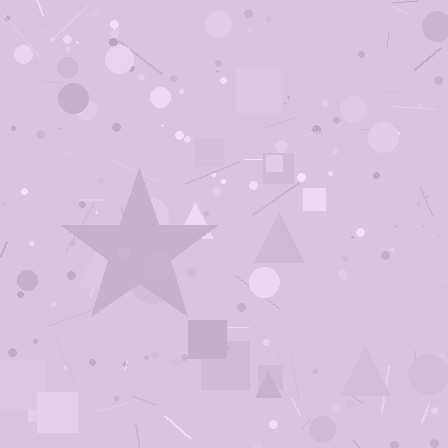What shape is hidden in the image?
A star is hidden in the image.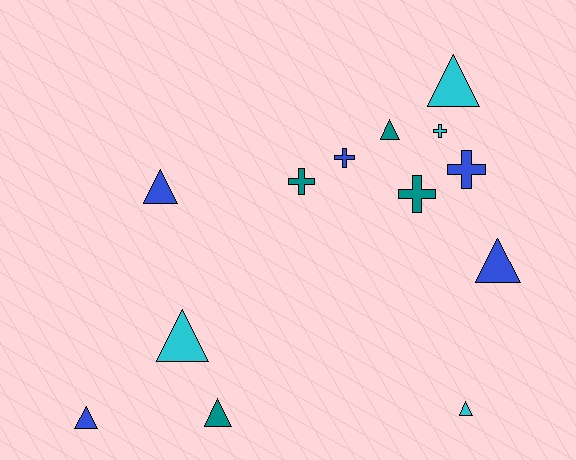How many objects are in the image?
There are 13 objects.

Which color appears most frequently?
Blue, with 5 objects.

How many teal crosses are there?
There are 2 teal crosses.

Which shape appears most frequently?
Triangle, with 8 objects.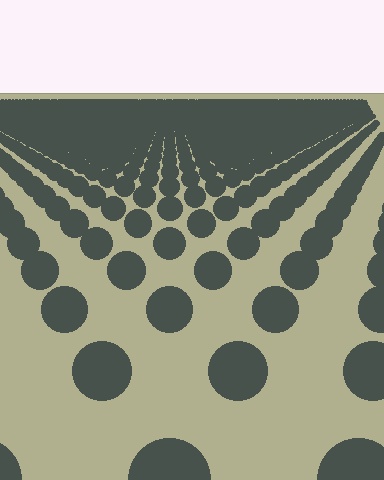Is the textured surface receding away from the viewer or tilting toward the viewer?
The surface is receding away from the viewer. Texture elements get smaller and denser toward the top.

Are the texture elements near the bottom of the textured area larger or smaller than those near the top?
Larger. Near the bottom, elements are closer to the viewer and appear at a bigger on-screen size.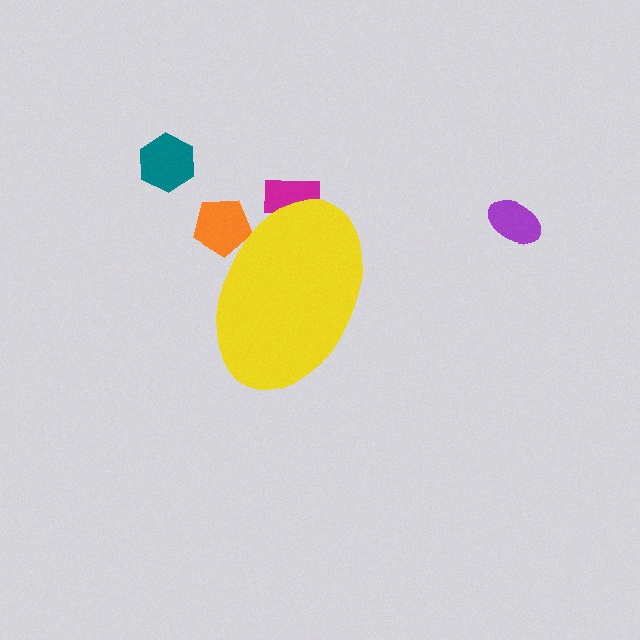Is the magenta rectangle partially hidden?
Yes, the magenta rectangle is partially hidden behind the yellow ellipse.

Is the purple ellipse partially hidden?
No, the purple ellipse is fully visible.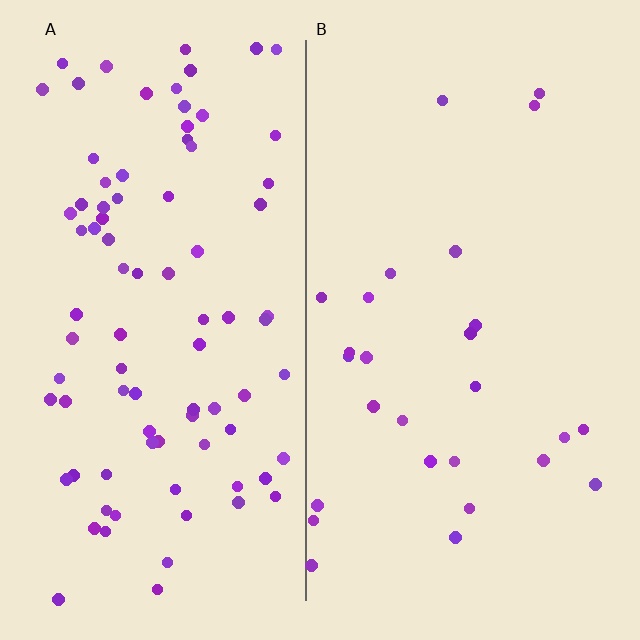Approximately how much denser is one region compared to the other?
Approximately 3.2× — region A over region B.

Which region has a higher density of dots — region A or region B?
A (the left).